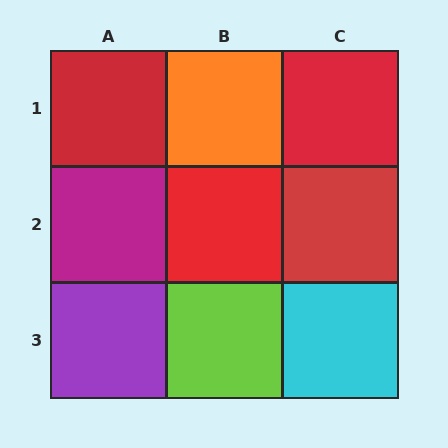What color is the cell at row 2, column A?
Magenta.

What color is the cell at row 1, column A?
Red.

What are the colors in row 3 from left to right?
Purple, lime, cyan.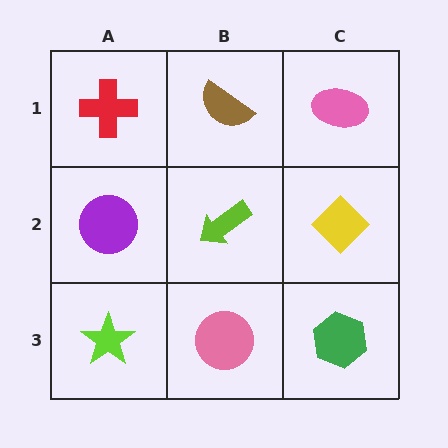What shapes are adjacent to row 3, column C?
A yellow diamond (row 2, column C), a pink circle (row 3, column B).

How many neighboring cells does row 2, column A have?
3.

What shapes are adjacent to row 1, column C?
A yellow diamond (row 2, column C), a brown semicircle (row 1, column B).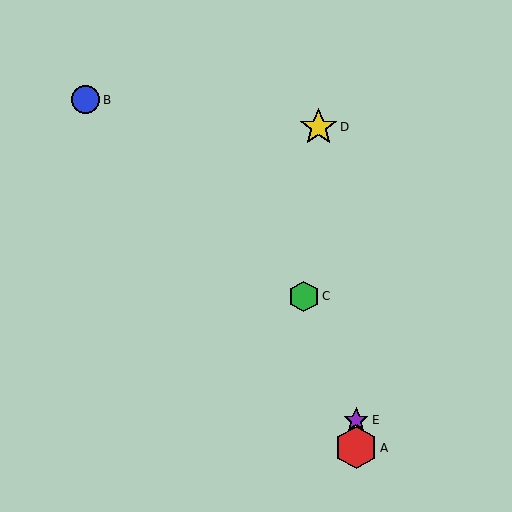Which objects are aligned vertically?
Objects A, E are aligned vertically.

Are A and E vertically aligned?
Yes, both are at x≈356.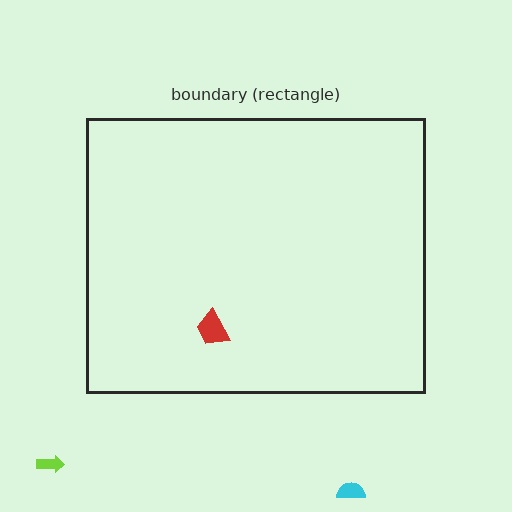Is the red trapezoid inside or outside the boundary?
Inside.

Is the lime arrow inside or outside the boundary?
Outside.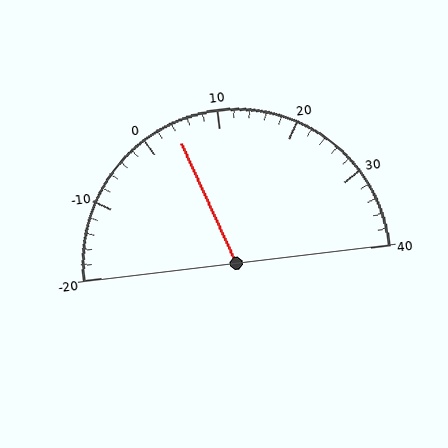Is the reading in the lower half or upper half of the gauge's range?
The reading is in the lower half of the range (-20 to 40).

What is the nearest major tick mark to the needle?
The nearest major tick mark is 0.